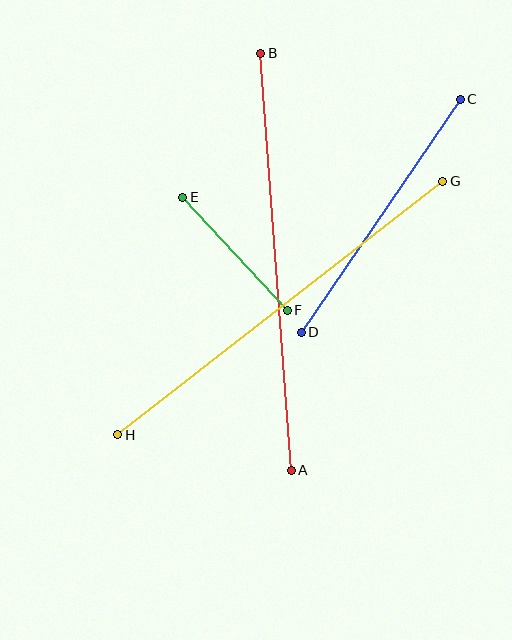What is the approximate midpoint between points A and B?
The midpoint is at approximately (276, 262) pixels.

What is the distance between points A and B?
The distance is approximately 419 pixels.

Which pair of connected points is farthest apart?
Points A and B are farthest apart.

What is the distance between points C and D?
The distance is approximately 283 pixels.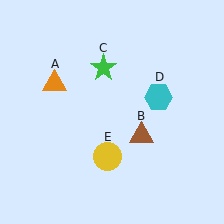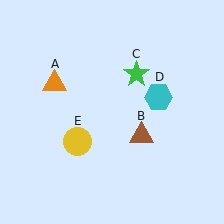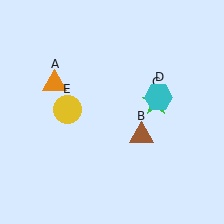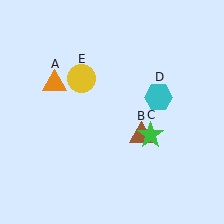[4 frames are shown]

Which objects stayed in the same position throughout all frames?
Orange triangle (object A) and brown triangle (object B) and cyan hexagon (object D) remained stationary.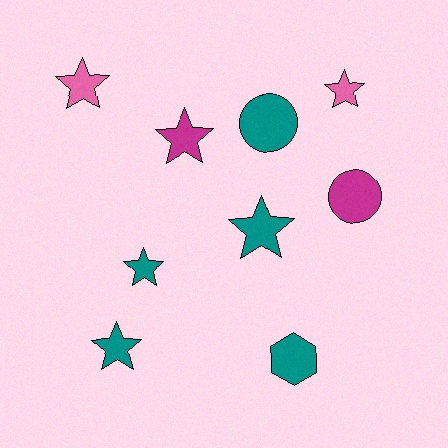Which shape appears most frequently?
Star, with 6 objects.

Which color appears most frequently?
Teal, with 5 objects.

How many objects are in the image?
There are 9 objects.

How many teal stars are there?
There are 3 teal stars.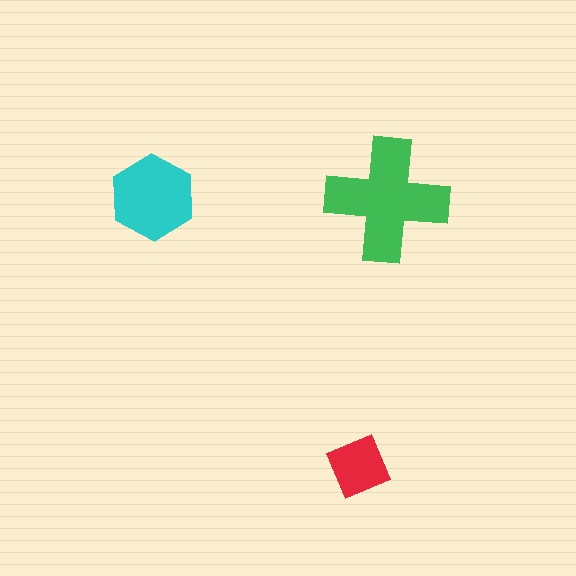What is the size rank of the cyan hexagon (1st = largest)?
2nd.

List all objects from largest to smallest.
The green cross, the cyan hexagon, the red square.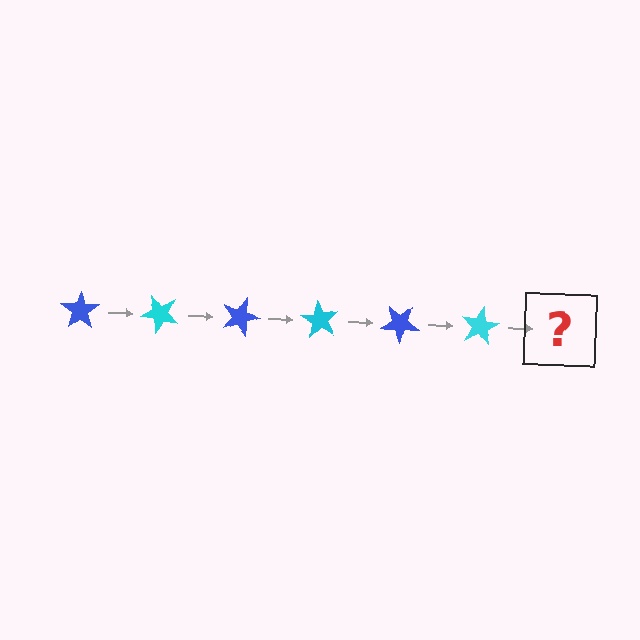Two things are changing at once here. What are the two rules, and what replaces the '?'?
The two rules are that it rotates 45 degrees each step and the color cycles through blue and cyan. The '?' should be a blue star, rotated 270 degrees from the start.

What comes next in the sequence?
The next element should be a blue star, rotated 270 degrees from the start.